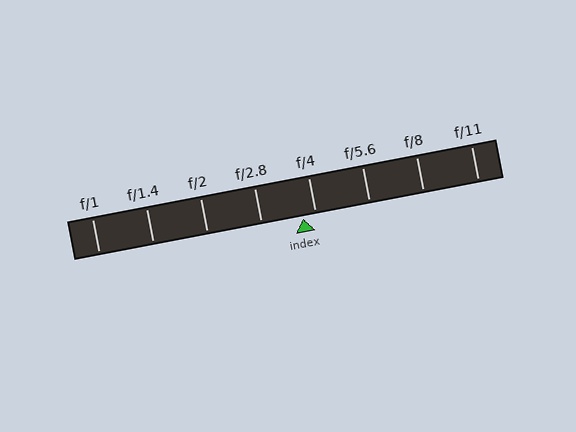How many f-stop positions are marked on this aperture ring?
There are 8 f-stop positions marked.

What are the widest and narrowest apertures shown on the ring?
The widest aperture shown is f/1 and the narrowest is f/11.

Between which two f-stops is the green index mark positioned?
The index mark is between f/2.8 and f/4.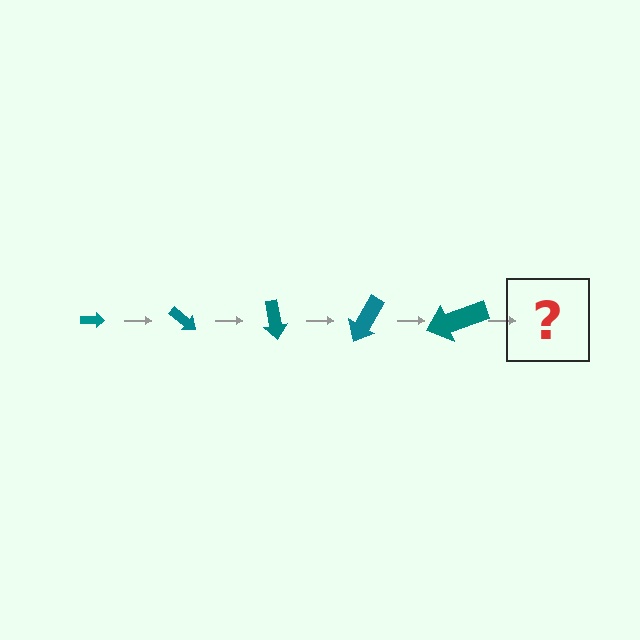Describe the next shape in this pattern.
It should be an arrow, larger than the previous one and rotated 200 degrees from the start.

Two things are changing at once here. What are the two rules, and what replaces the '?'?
The two rules are that the arrow grows larger each step and it rotates 40 degrees each step. The '?' should be an arrow, larger than the previous one and rotated 200 degrees from the start.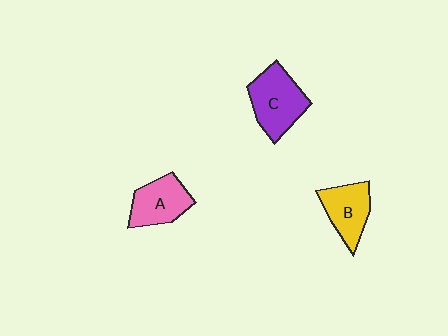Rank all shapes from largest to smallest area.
From largest to smallest: C (purple), A (pink), B (yellow).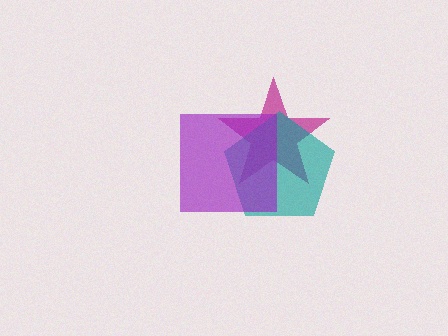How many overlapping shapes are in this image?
There are 3 overlapping shapes in the image.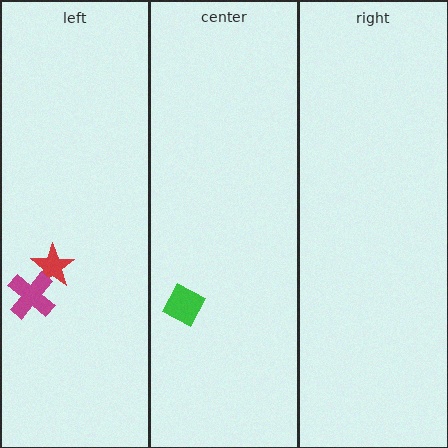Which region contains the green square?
The center region.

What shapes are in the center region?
The green square.